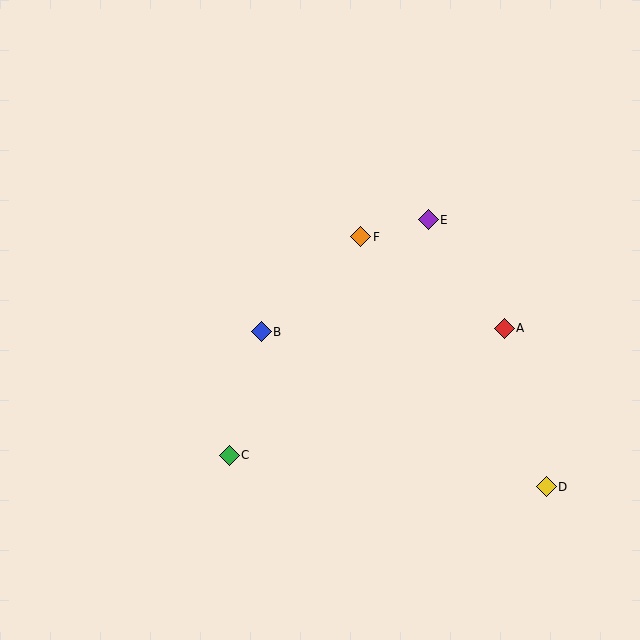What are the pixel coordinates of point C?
Point C is at (229, 455).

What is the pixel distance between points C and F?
The distance between C and F is 255 pixels.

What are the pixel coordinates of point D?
Point D is at (546, 487).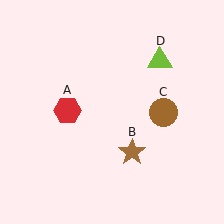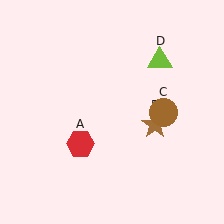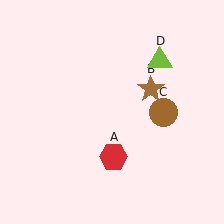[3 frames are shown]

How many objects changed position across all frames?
2 objects changed position: red hexagon (object A), brown star (object B).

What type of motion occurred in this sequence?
The red hexagon (object A), brown star (object B) rotated counterclockwise around the center of the scene.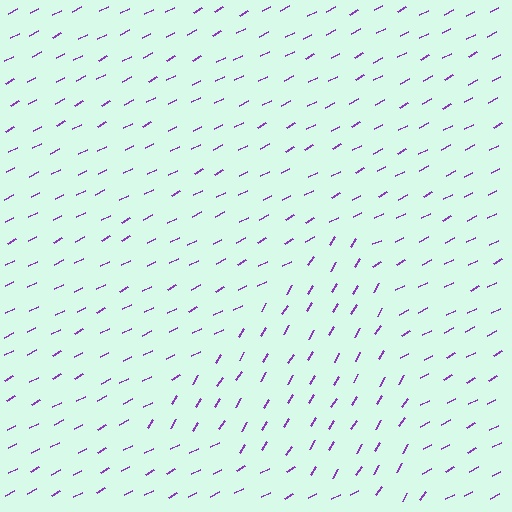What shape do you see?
I see a triangle.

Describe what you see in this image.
The image is filled with small purple line segments. A triangle region in the image has lines oriented differently from the surrounding lines, creating a visible texture boundary.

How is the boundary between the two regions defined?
The boundary is defined purely by a change in line orientation (approximately 31 degrees difference). All lines are the same color and thickness.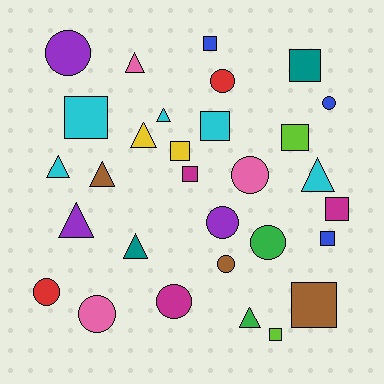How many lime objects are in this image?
There are 2 lime objects.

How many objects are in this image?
There are 30 objects.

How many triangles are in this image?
There are 9 triangles.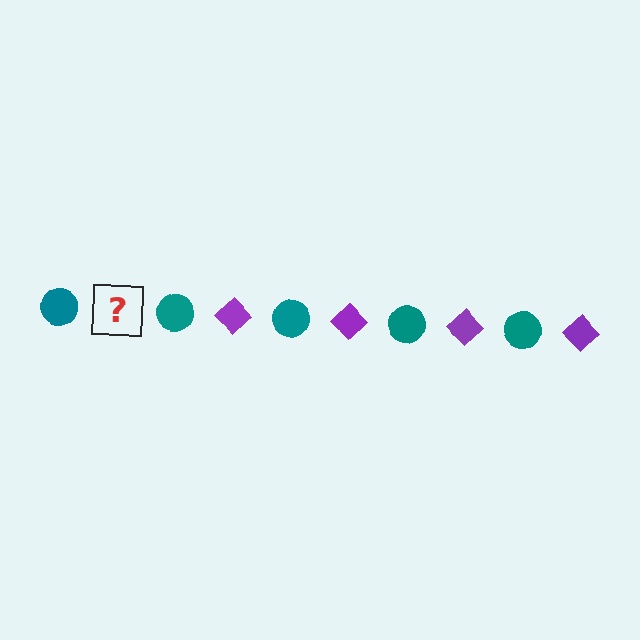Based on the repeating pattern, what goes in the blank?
The blank should be a purple diamond.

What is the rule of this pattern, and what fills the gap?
The rule is that the pattern alternates between teal circle and purple diamond. The gap should be filled with a purple diamond.